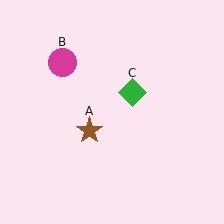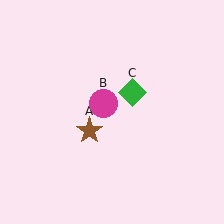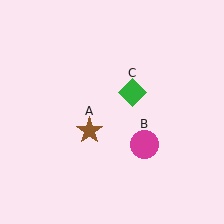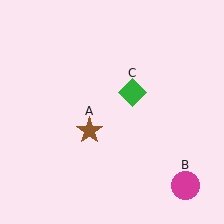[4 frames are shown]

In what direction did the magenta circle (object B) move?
The magenta circle (object B) moved down and to the right.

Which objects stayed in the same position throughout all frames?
Brown star (object A) and green diamond (object C) remained stationary.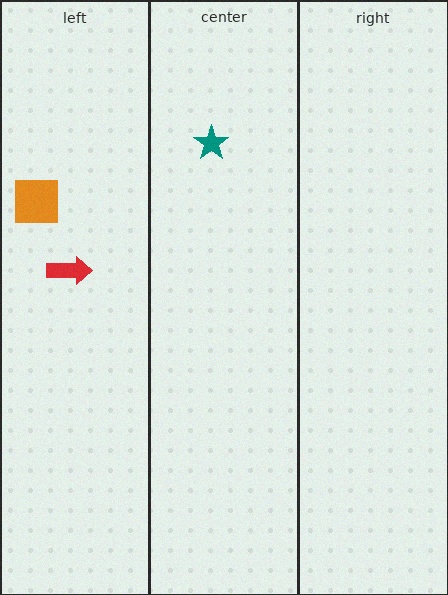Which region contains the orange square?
The left region.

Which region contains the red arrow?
The left region.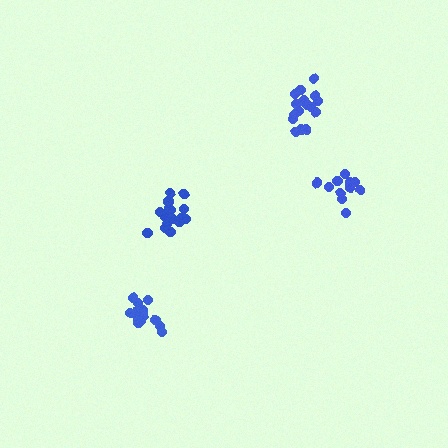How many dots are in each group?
Group 1: 15 dots, Group 2: 17 dots, Group 3: 13 dots, Group 4: 16 dots (61 total).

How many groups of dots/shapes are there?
There are 4 groups.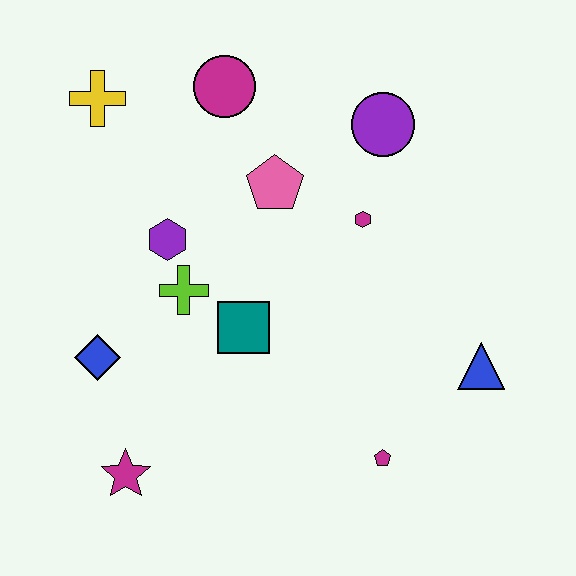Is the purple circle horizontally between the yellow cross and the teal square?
No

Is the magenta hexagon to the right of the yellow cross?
Yes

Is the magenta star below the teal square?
Yes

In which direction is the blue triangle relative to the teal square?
The blue triangle is to the right of the teal square.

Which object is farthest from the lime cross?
The blue triangle is farthest from the lime cross.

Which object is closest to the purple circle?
The magenta hexagon is closest to the purple circle.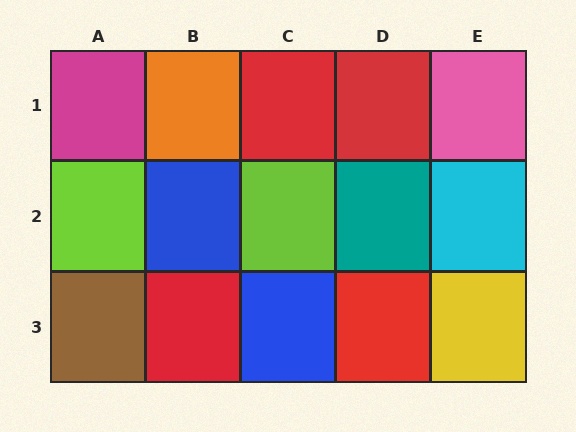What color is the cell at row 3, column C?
Blue.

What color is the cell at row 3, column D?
Red.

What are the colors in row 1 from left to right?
Magenta, orange, red, red, pink.